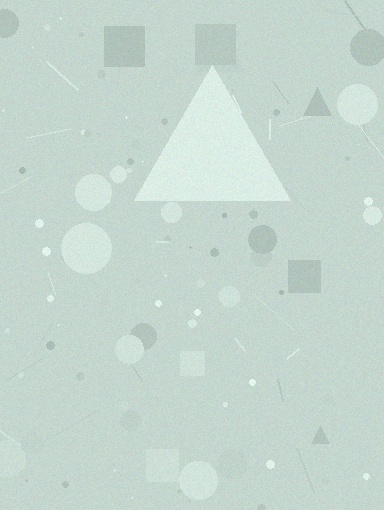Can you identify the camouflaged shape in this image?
The camouflaged shape is a triangle.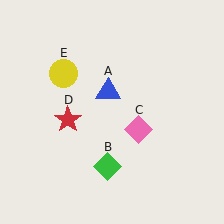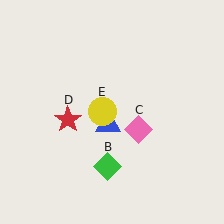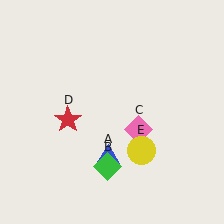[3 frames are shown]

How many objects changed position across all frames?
2 objects changed position: blue triangle (object A), yellow circle (object E).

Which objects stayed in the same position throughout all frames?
Green diamond (object B) and pink diamond (object C) and red star (object D) remained stationary.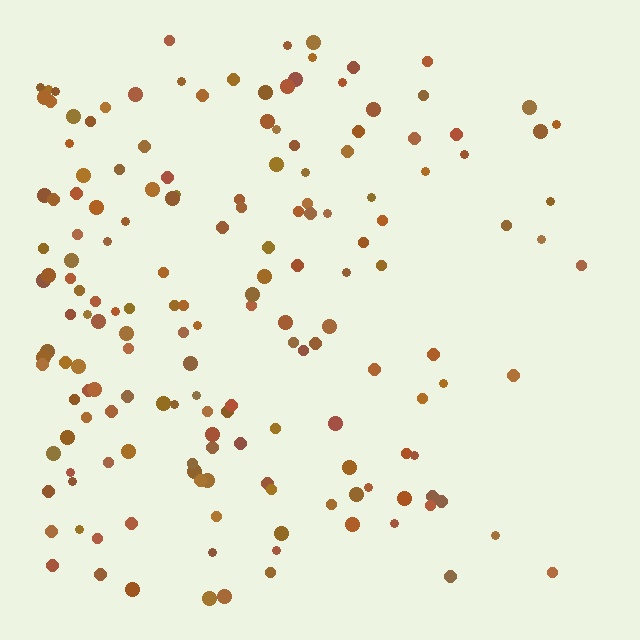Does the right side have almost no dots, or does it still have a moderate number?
Still a moderate number, just noticeably fewer than the left.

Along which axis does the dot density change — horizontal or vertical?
Horizontal.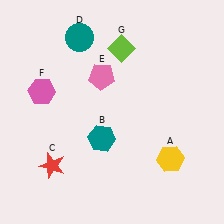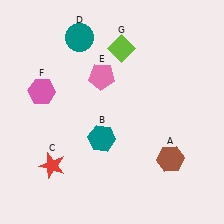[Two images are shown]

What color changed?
The hexagon (A) changed from yellow in Image 1 to brown in Image 2.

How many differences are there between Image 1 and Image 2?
There is 1 difference between the two images.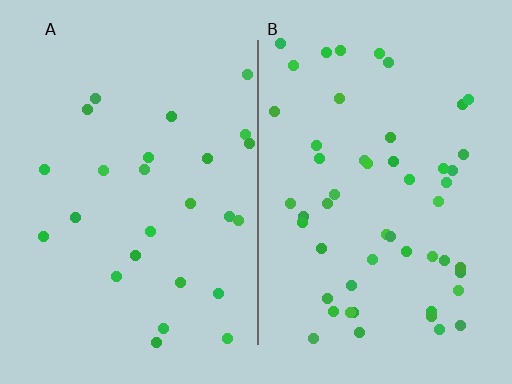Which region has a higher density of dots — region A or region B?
B (the right).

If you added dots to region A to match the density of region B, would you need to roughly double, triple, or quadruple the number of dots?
Approximately double.